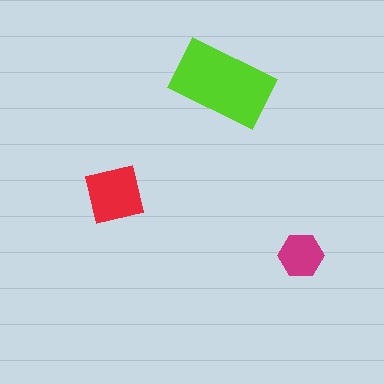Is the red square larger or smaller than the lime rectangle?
Smaller.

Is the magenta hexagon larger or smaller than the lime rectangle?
Smaller.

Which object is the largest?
The lime rectangle.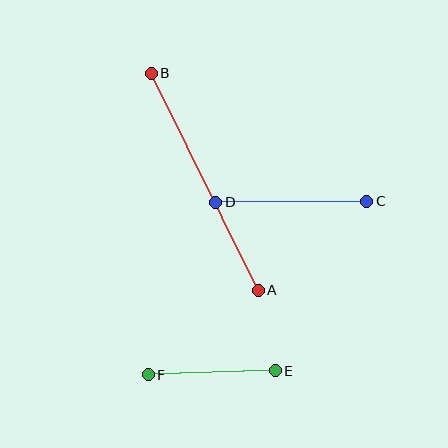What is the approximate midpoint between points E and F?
The midpoint is at approximately (212, 373) pixels.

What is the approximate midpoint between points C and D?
The midpoint is at approximately (291, 202) pixels.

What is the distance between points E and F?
The distance is approximately 127 pixels.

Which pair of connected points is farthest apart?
Points A and B are farthest apart.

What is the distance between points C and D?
The distance is approximately 151 pixels.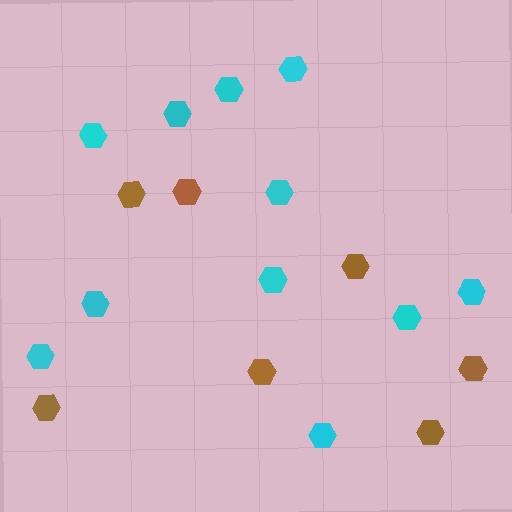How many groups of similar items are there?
There are 2 groups: one group of brown hexagons (7) and one group of cyan hexagons (11).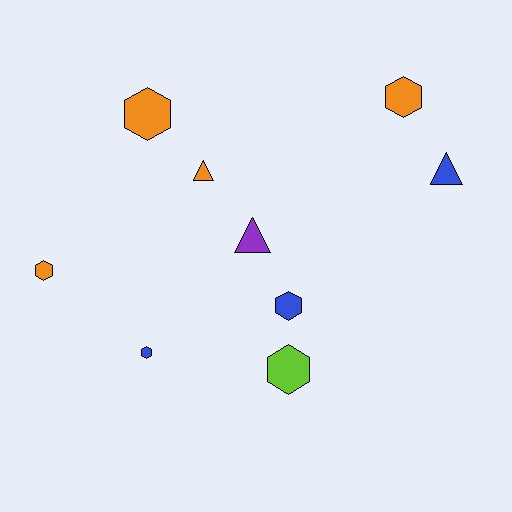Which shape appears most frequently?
Hexagon, with 6 objects.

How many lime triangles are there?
There are no lime triangles.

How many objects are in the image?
There are 9 objects.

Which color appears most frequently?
Orange, with 4 objects.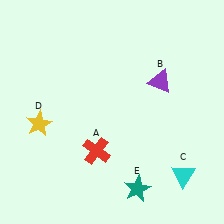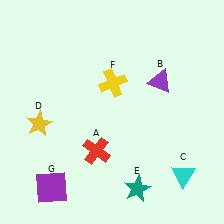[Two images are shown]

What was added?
A yellow cross (F), a purple square (G) were added in Image 2.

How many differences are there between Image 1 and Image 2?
There are 2 differences between the two images.